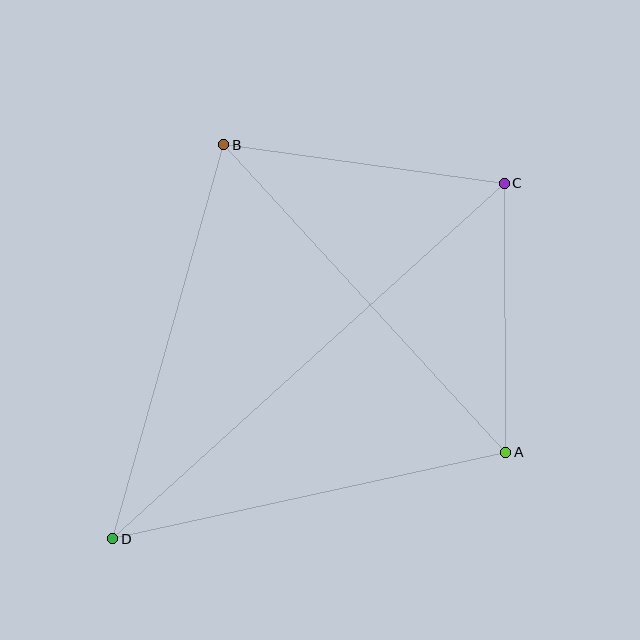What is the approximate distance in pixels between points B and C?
The distance between B and C is approximately 284 pixels.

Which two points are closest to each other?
Points A and C are closest to each other.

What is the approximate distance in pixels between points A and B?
The distance between A and B is approximately 417 pixels.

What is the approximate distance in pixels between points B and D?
The distance between B and D is approximately 410 pixels.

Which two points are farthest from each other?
Points C and D are farthest from each other.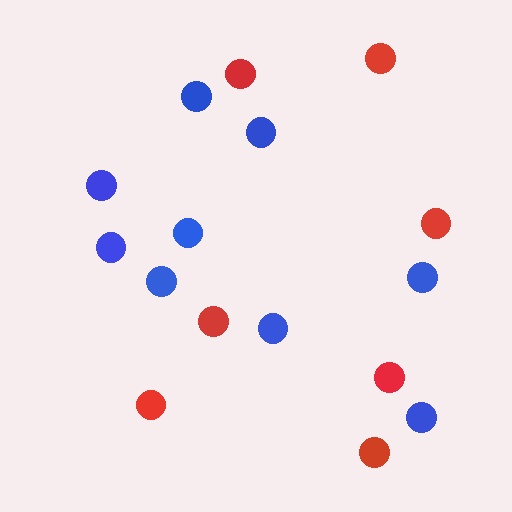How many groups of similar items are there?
There are 2 groups: one group of red circles (7) and one group of blue circles (9).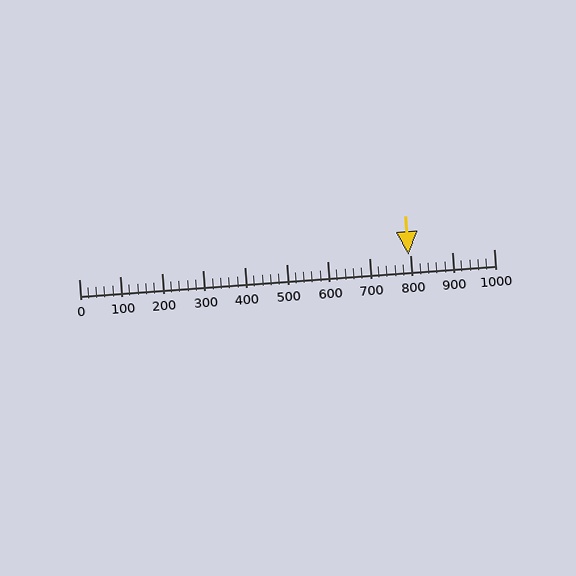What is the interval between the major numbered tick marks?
The major tick marks are spaced 100 units apart.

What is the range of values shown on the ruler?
The ruler shows values from 0 to 1000.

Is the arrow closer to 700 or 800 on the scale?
The arrow is closer to 800.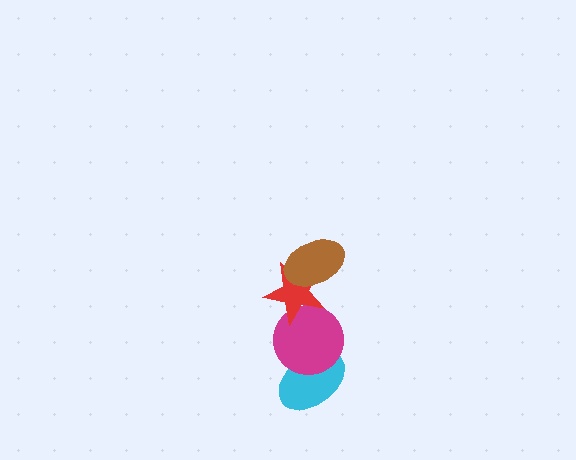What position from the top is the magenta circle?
The magenta circle is 3rd from the top.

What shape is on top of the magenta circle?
The red star is on top of the magenta circle.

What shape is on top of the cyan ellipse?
The magenta circle is on top of the cyan ellipse.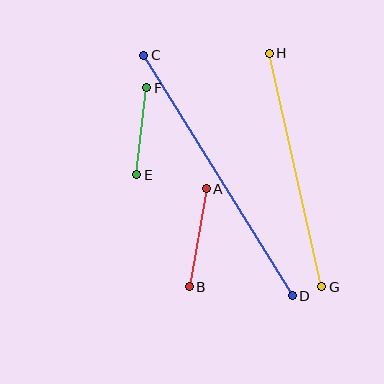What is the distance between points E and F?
The distance is approximately 87 pixels.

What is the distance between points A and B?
The distance is approximately 100 pixels.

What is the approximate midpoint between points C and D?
The midpoint is at approximately (218, 176) pixels.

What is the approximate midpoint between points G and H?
The midpoint is at approximately (295, 170) pixels.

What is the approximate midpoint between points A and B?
The midpoint is at approximately (198, 238) pixels.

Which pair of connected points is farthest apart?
Points C and D are farthest apart.